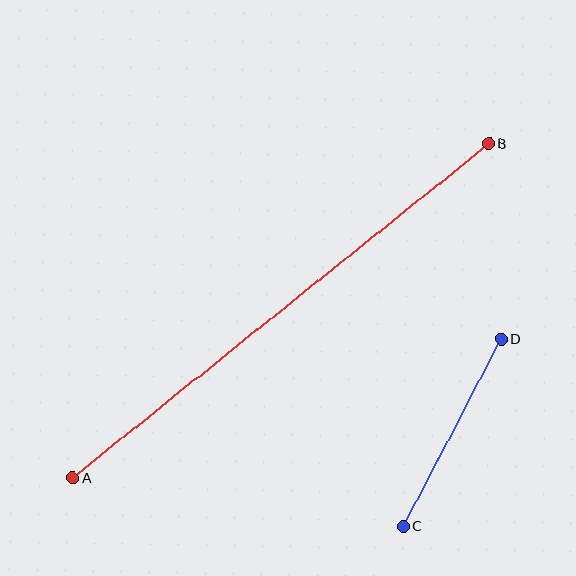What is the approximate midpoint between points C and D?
The midpoint is at approximately (452, 433) pixels.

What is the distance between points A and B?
The distance is approximately 533 pixels.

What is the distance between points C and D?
The distance is approximately 212 pixels.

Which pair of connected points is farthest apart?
Points A and B are farthest apart.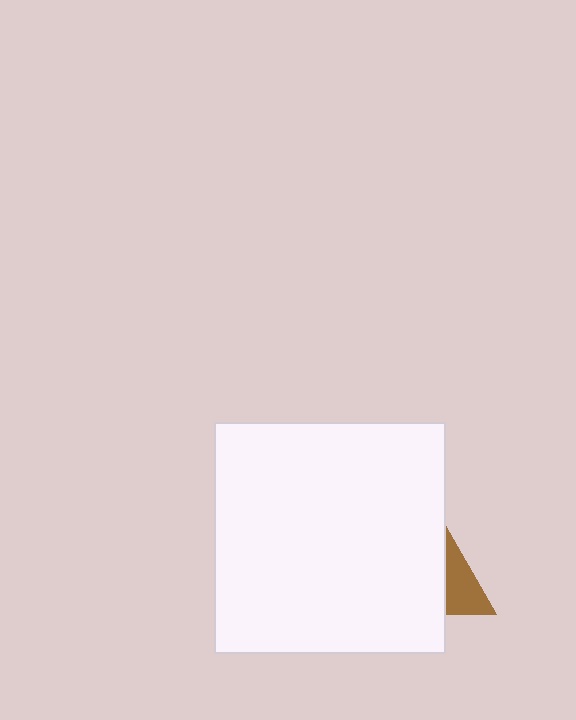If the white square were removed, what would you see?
You would see the complete brown triangle.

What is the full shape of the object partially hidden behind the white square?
The partially hidden object is a brown triangle.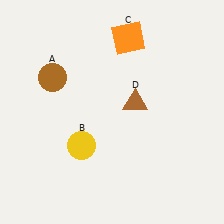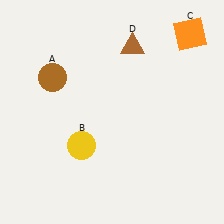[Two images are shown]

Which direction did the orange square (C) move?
The orange square (C) moved right.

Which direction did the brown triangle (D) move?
The brown triangle (D) moved up.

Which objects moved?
The objects that moved are: the orange square (C), the brown triangle (D).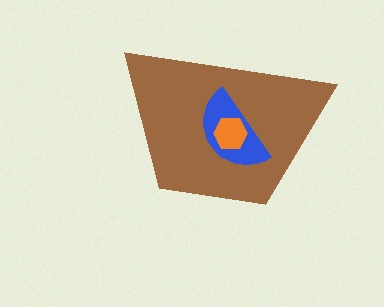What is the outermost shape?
The brown trapezoid.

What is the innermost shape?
The orange hexagon.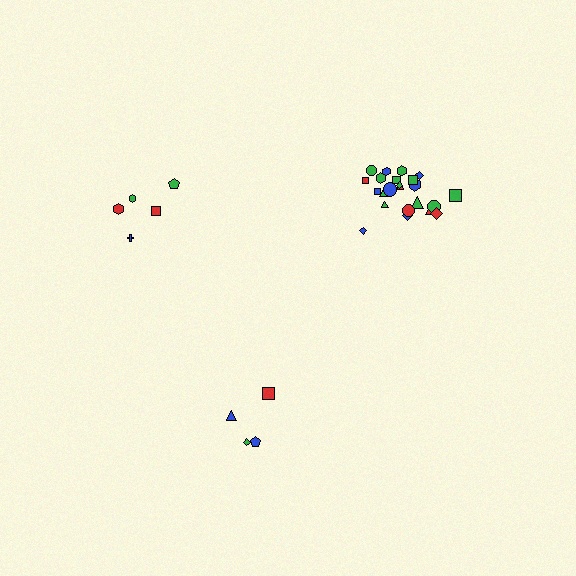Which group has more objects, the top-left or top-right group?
The top-right group.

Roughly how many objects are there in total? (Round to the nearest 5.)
Roughly 35 objects in total.